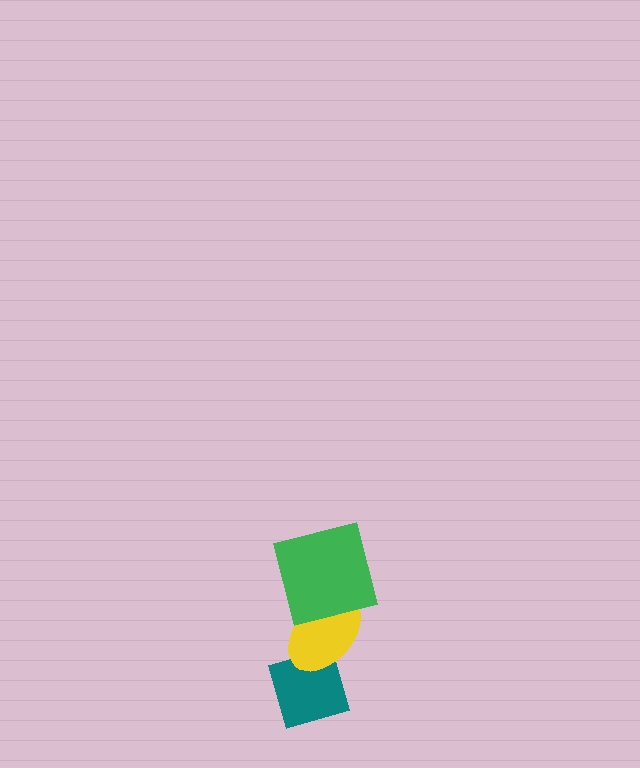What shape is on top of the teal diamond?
The yellow ellipse is on top of the teal diamond.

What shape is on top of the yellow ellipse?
The green square is on top of the yellow ellipse.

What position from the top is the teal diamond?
The teal diamond is 3rd from the top.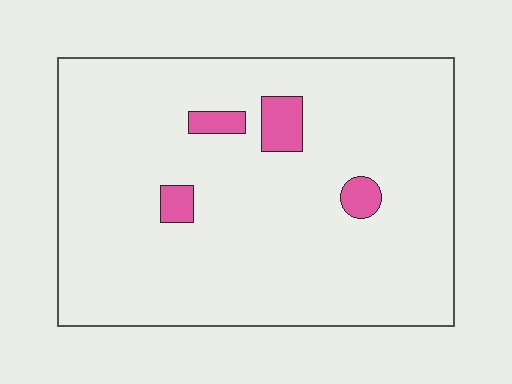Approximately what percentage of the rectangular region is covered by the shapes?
Approximately 5%.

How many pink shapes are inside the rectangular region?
4.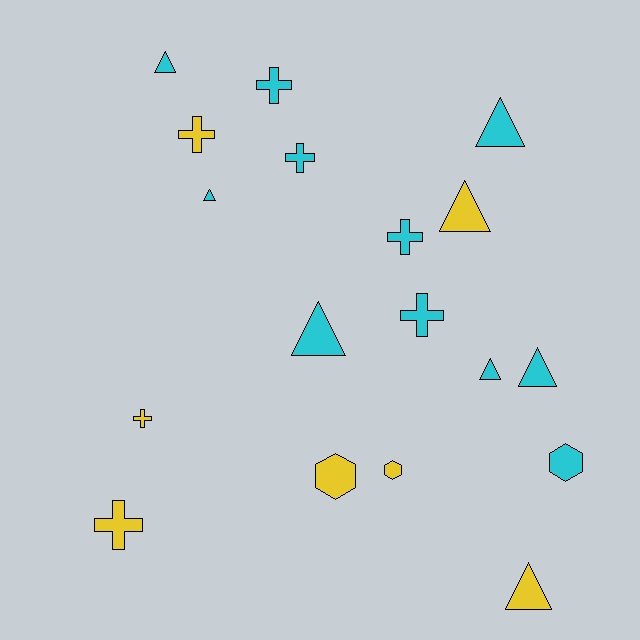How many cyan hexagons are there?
There is 1 cyan hexagon.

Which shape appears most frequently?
Triangle, with 8 objects.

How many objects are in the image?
There are 18 objects.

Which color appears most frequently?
Cyan, with 11 objects.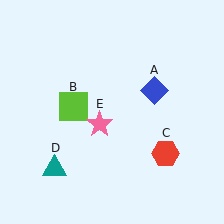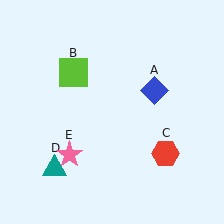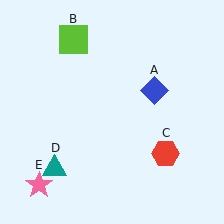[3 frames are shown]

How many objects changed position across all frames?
2 objects changed position: lime square (object B), pink star (object E).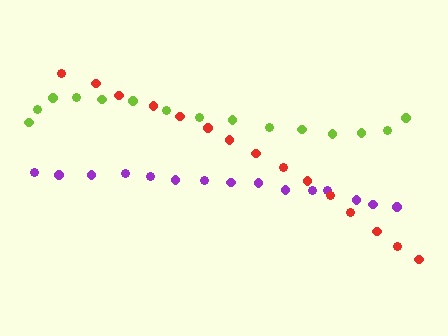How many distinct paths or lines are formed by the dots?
There are 3 distinct paths.